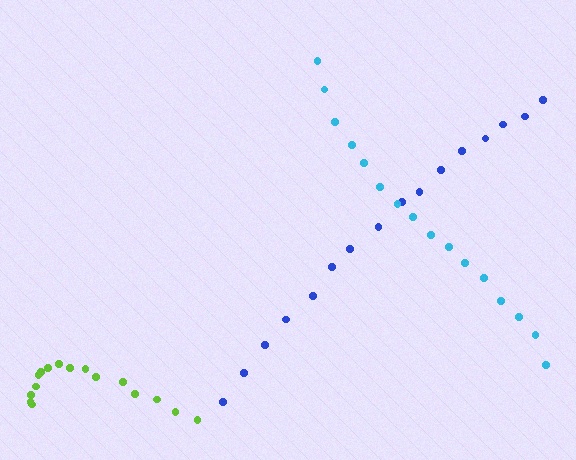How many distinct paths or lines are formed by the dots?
There are 3 distinct paths.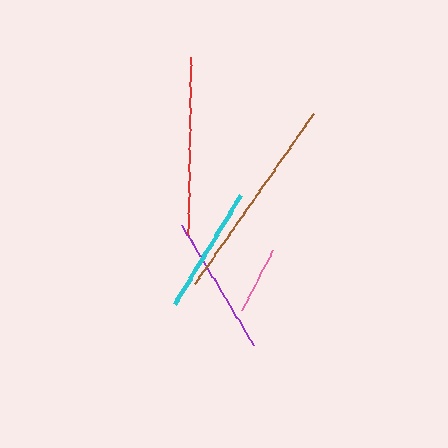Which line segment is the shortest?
The pink line is the shortest at approximately 68 pixels.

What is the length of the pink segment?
The pink segment is approximately 68 pixels long.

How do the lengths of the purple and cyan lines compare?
The purple and cyan lines are approximately the same length.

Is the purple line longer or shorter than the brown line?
The brown line is longer than the purple line.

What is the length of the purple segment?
The purple segment is approximately 139 pixels long.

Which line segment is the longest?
The brown line is the longest at approximately 208 pixels.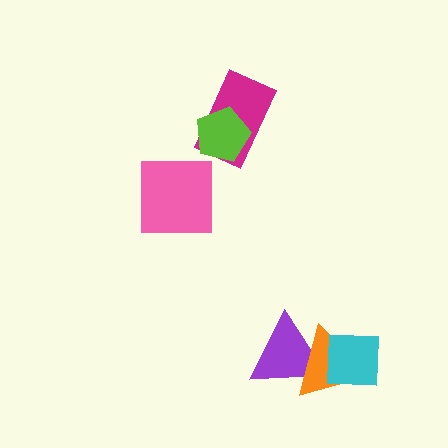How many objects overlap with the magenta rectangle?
1 object overlaps with the magenta rectangle.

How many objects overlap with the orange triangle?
2 objects overlap with the orange triangle.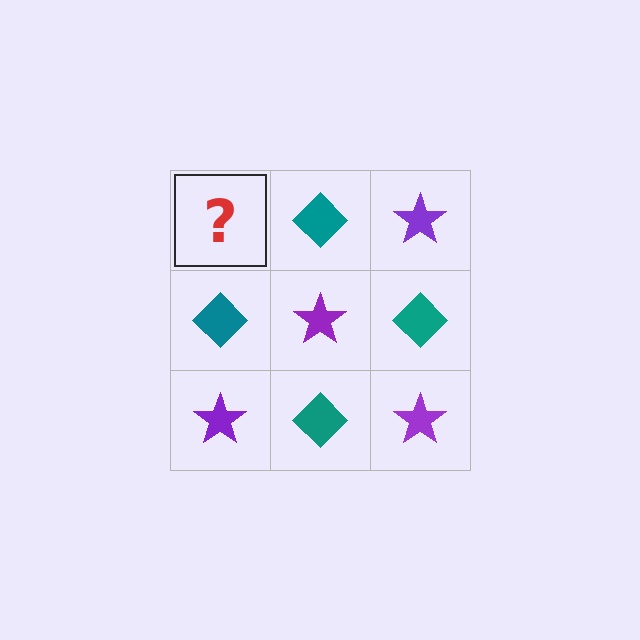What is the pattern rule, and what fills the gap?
The rule is that it alternates purple star and teal diamond in a checkerboard pattern. The gap should be filled with a purple star.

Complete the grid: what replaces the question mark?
The question mark should be replaced with a purple star.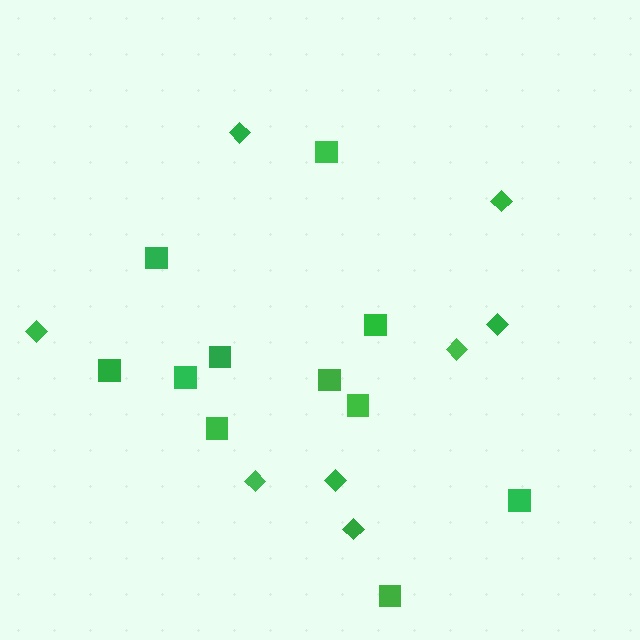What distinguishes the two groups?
There are 2 groups: one group of squares (11) and one group of diamonds (8).